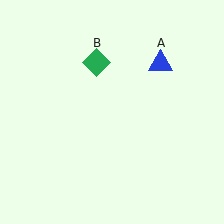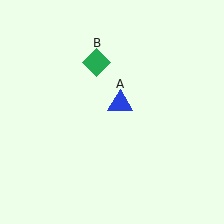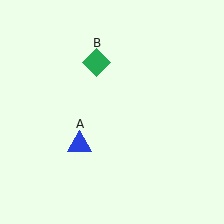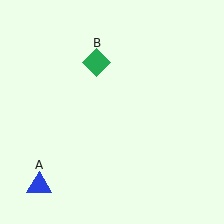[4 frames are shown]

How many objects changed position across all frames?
1 object changed position: blue triangle (object A).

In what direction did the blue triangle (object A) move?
The blue triangle (object A) moved down and to the left.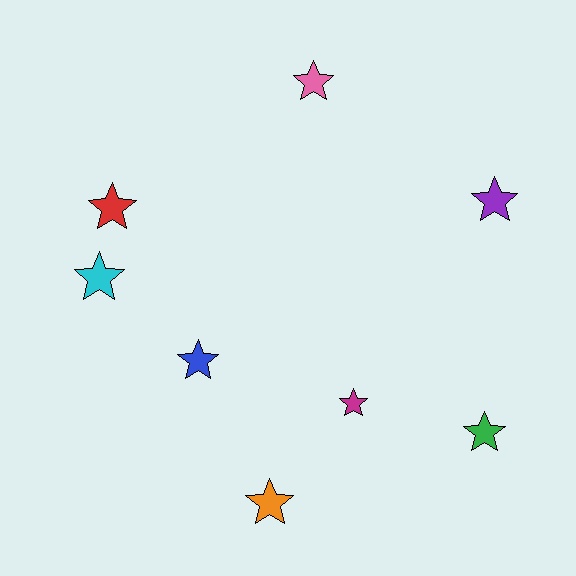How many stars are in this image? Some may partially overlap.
There are 8 stars.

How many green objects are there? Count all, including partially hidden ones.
There is 1 green object.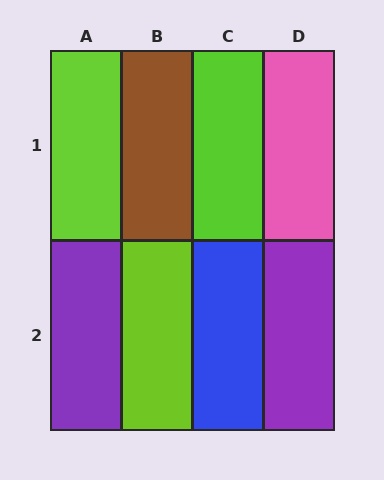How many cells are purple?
2 cells are purple.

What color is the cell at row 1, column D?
Pink.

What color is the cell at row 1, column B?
Brown.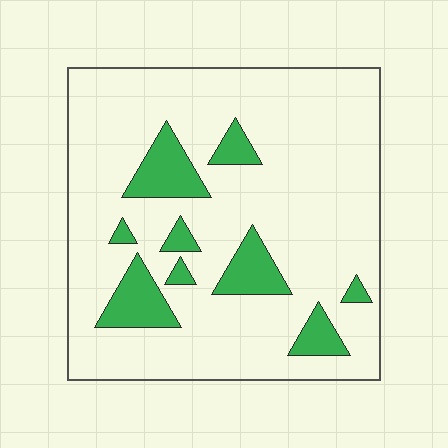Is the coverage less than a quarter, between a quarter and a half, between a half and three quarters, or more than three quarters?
Less than a quarter.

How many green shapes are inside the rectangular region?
9.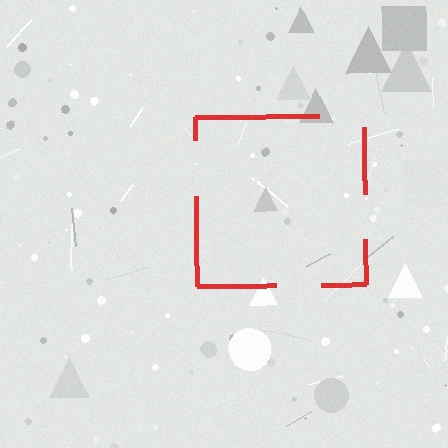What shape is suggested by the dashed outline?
The dashed outline suggests a square.